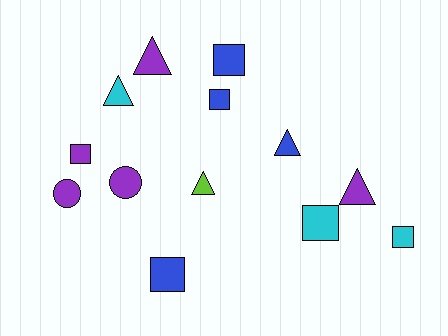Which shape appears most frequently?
Square, with 6 objects.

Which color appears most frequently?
Purple, with 5 objects.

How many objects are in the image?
There are 13 objects.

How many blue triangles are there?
There is 1 blue triangle.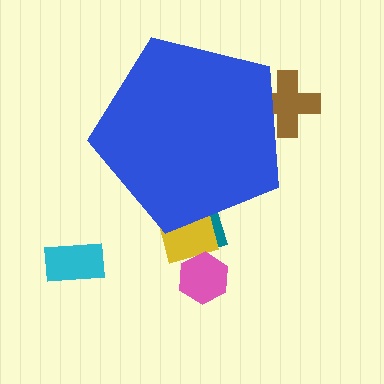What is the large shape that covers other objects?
A blue pentagon.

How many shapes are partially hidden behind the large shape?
3 shapes are partially hidden.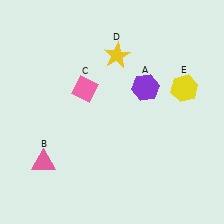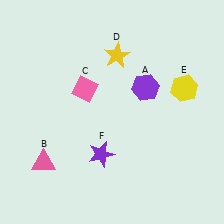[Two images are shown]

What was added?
A purple star (F) was added in Image 2.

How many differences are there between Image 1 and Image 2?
There is 1 difference between the two images.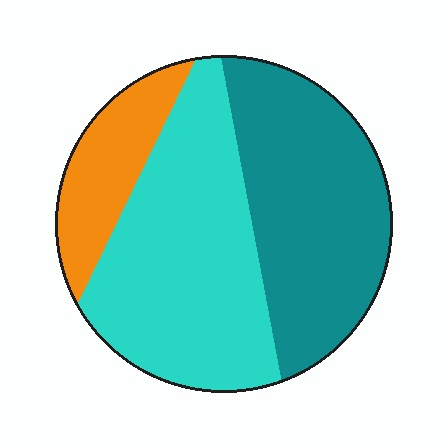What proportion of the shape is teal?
Teal covers around 40% of the shape.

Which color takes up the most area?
Cyan, at roughly 45%.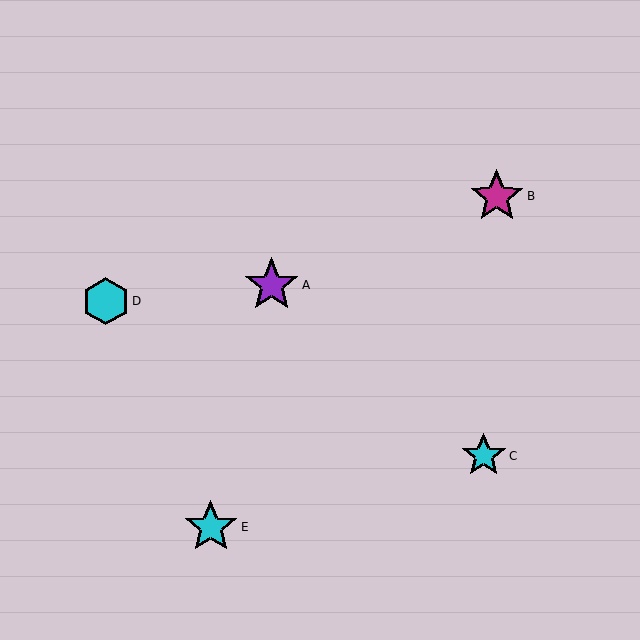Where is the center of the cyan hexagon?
The center of the cyan hexagon is at (106, 301).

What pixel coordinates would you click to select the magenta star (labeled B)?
Click at (497, 197) to select the magenta star B.